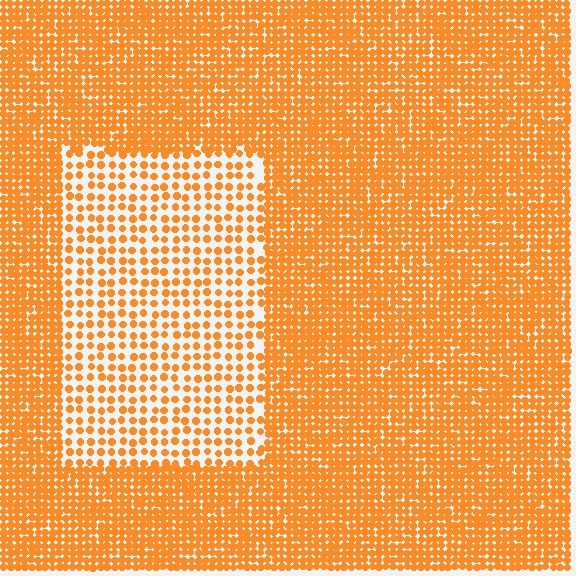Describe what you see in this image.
The image contains small orange elements arranged at two different densities. A rectangle-shaped region is visible where the elements are less densely packed than the surrounding area.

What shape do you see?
I see a rectangle.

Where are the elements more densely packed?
The elements are more densely packed outside the rectangle boundary.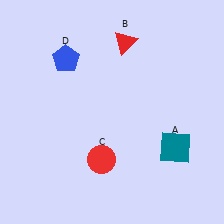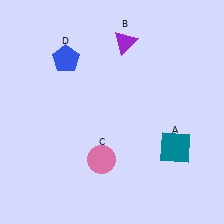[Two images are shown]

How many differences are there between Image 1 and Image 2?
There are 2 differences between the two images.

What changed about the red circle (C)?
In Image 1, C is red. In Image 2, it changed to pink.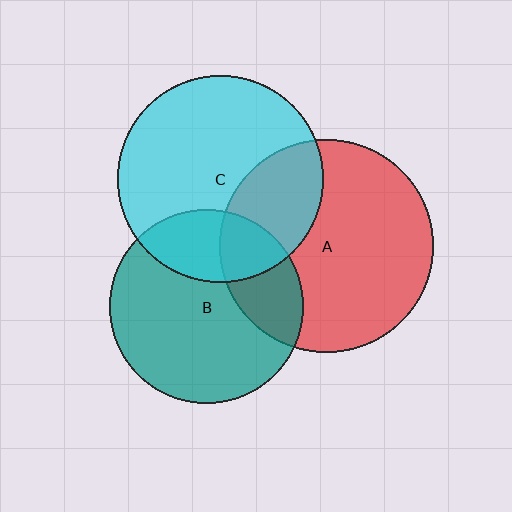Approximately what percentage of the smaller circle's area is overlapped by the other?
Approximately 30%.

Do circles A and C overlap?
Yes.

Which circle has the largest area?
Circle A (red).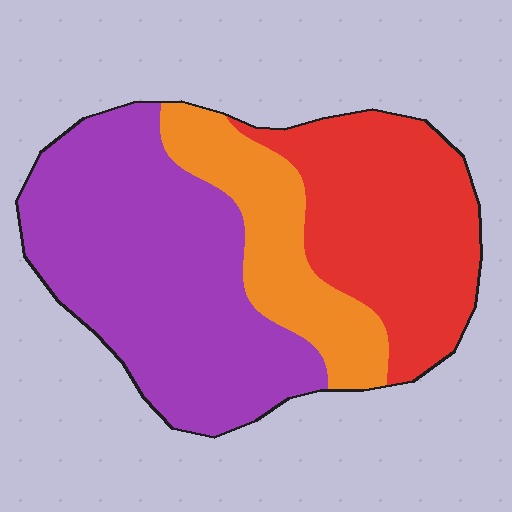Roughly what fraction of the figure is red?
Red takes up about one third (1/3) of the figure.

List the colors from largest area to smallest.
From largest to smallest: purple, red, orange.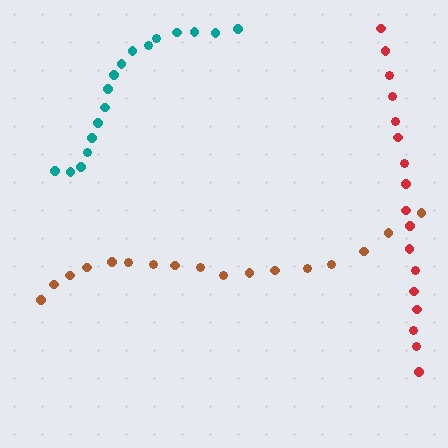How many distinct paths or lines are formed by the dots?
There are 3 distinct paths.